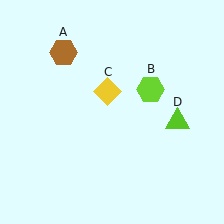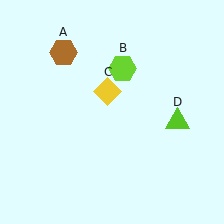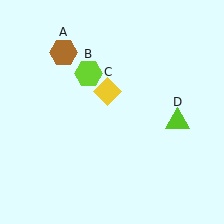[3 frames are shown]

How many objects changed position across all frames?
1 object changed position: lime hexagon (object B).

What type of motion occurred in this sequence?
The lime hexagon (object B) rotated counterclockwise around the center of the scene.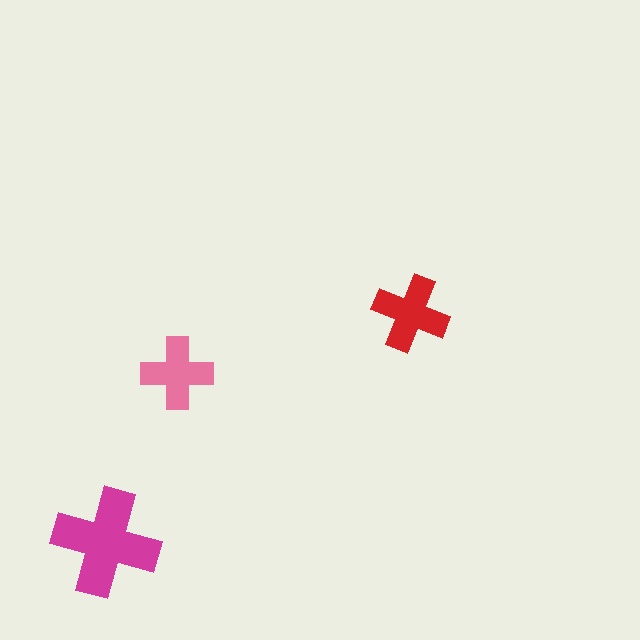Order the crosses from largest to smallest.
the magenta one, the red one, the pink one.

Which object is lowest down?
The magenta cross is bottommost.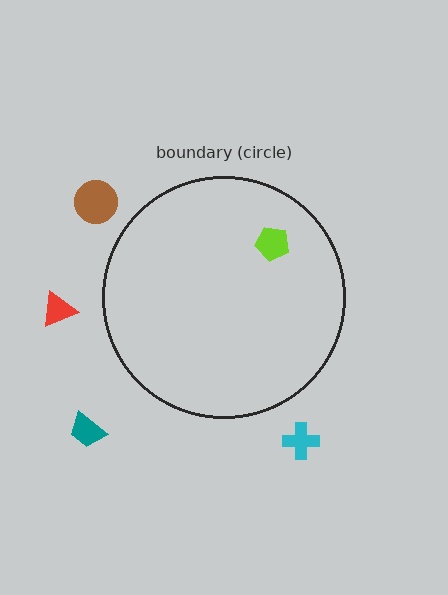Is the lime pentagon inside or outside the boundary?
Inside.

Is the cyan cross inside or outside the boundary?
Outside.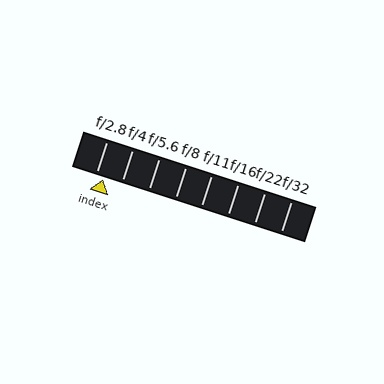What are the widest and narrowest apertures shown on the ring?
The widest aperture shown is f/2.8 and the narrowest is f/32.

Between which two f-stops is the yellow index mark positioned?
The index mark is between f/2.8 and f/4.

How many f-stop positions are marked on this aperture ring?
There are 8 f-stop positions marked.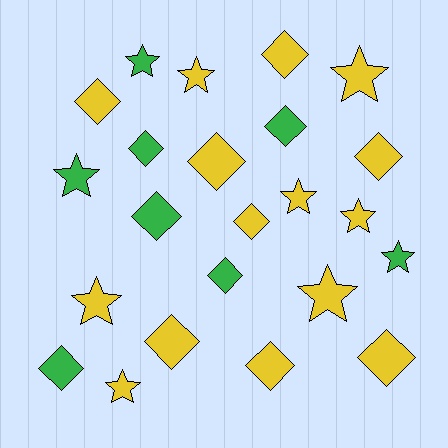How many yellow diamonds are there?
There are 8 yellow diamonds.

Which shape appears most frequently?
Diamond, with 13 objects.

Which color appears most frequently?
Yellow, with 15 objects.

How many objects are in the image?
There are 23 objects.